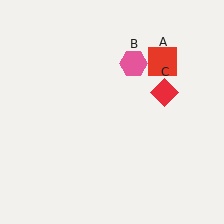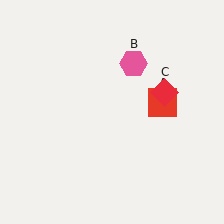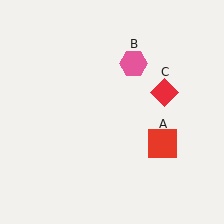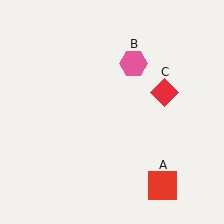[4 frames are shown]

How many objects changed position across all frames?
1 object changed position: red square (object A).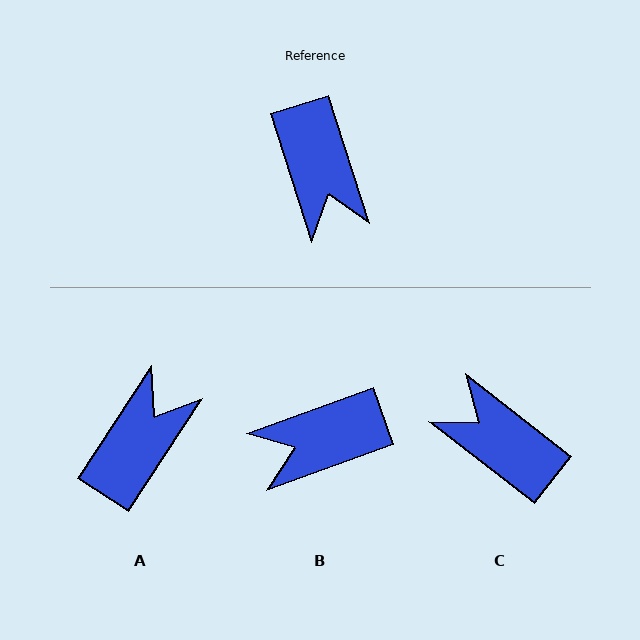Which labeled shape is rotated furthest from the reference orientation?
C, about 145 degrees away.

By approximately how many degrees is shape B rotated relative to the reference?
Approximately 88 degrees clockwise.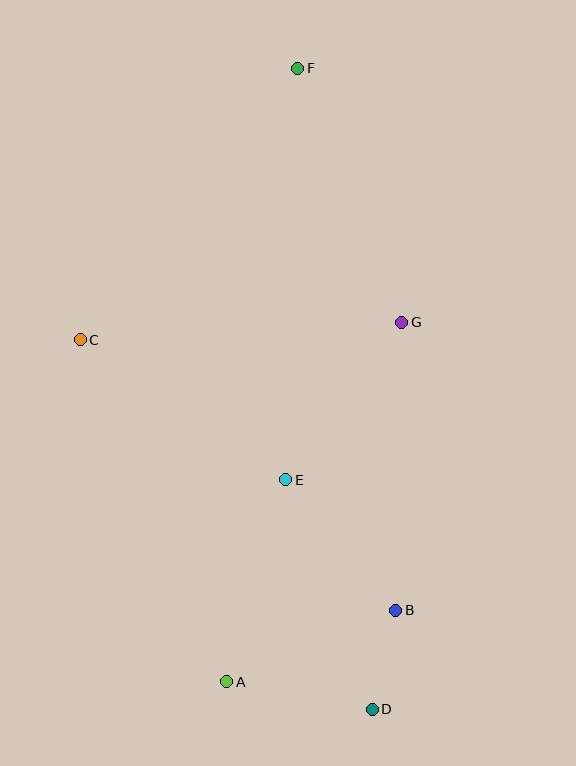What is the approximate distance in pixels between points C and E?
The distance between C and E is approximately 249 pixels.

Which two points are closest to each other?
Points B and D are closest to each other.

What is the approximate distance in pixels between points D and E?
The distance between D and E is approximately 245 pixels.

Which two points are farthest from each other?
Points D and F are farthest from each other.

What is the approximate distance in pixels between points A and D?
The distance between A and D is approximately 148 pixels.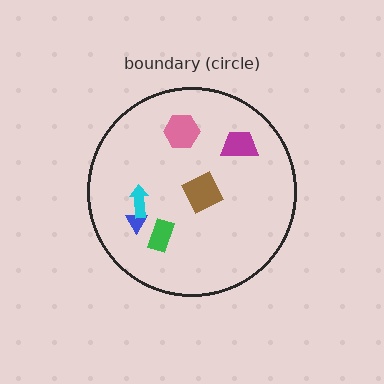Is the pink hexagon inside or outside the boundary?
Inside.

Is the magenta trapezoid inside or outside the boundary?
Inside.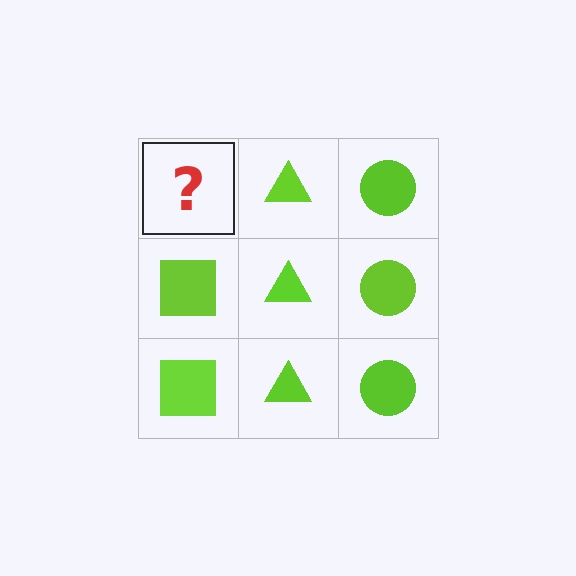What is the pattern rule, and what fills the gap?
The rule is that each column has a consistent shape. The gap should be filled with a lime square.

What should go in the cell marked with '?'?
The missing cell should contain a lime square.